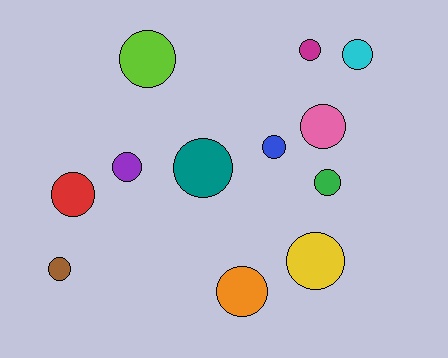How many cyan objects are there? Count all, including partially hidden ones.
There is 1 cyan object.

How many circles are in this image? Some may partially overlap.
There are 12 circles.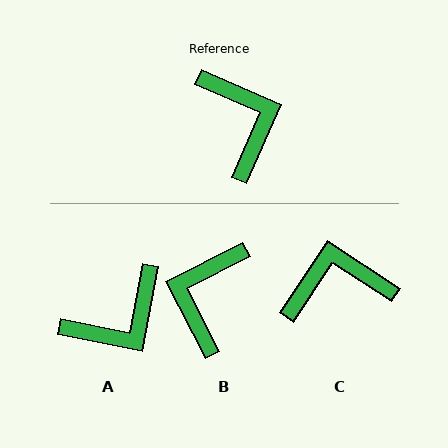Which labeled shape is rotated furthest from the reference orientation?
B, about 140 degrees away.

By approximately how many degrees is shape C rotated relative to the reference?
Approximately 80 degrees counter-clockwise.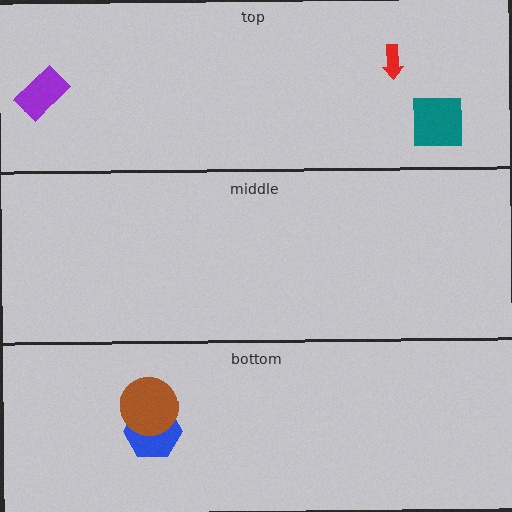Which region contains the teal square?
The top region.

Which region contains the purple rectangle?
The top region.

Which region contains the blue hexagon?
The bottom region.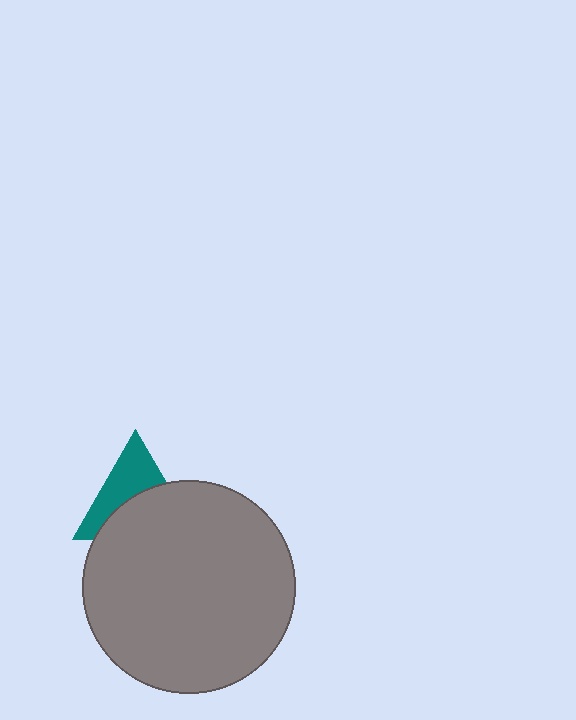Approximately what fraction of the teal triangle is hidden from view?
Roughly 52% of the teal triangle is hidden behind the gray circle.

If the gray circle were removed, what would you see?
You would see the complete teal triangle.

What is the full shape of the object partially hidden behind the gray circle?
The partially hidden object is a teal triangle.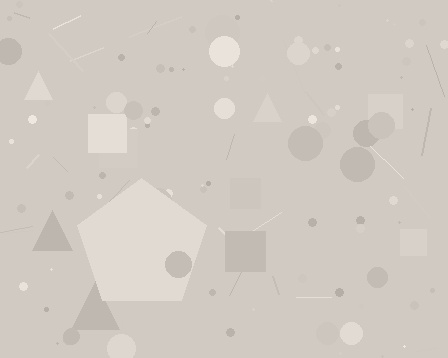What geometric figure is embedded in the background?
A pentagon is embedded in the background.